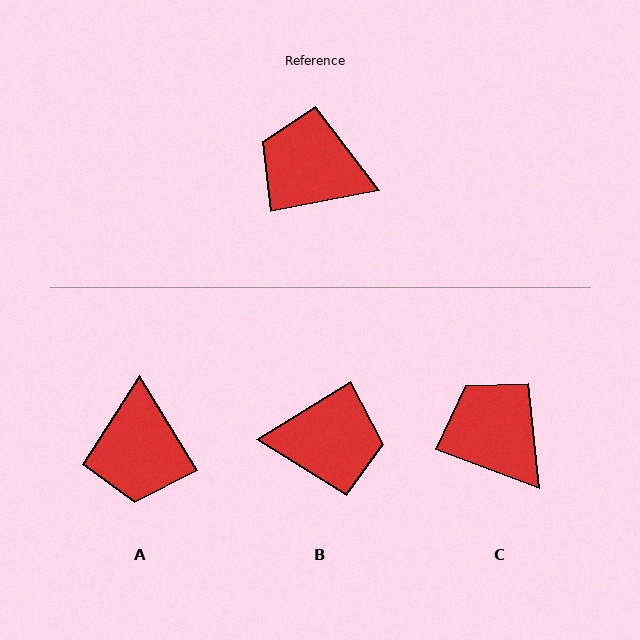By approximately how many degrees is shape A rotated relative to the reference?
Approximately 110 degrees counter-clockwise.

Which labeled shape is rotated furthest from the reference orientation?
B, about 159 degrees away.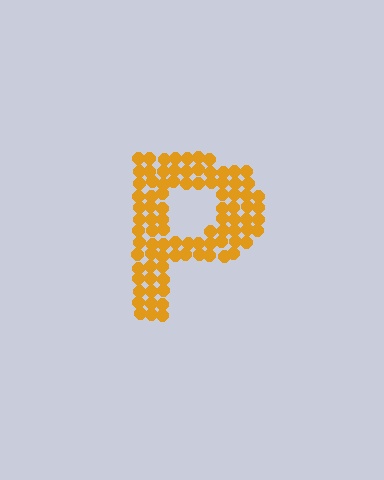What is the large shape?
The large shape is the letter P.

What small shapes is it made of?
It is made of small circles.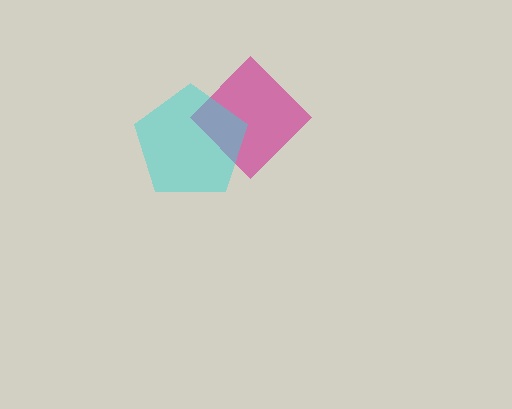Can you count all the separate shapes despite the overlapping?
Yes, there are 2 separate shapes.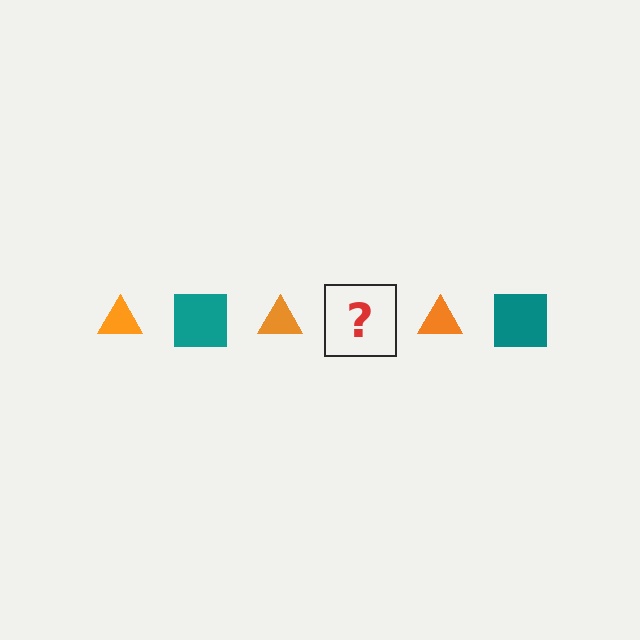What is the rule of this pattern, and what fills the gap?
The rule is that the pattern alternates between orange triangle and teal square. The gap should be filled with a teal square.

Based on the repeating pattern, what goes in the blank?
The blank should be a teal square.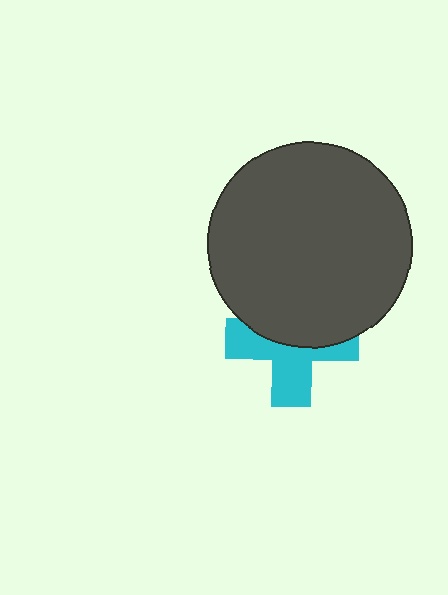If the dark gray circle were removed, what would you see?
You would see the complete cyan cross.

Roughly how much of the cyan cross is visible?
About half of it is visible (roughly 51%).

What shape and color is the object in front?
The object in front is a dark gray circle.